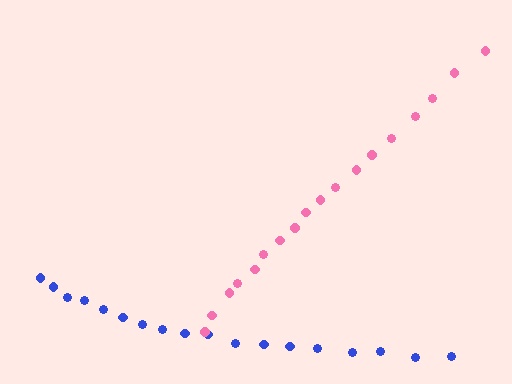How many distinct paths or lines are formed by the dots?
There are 2 distinct paths.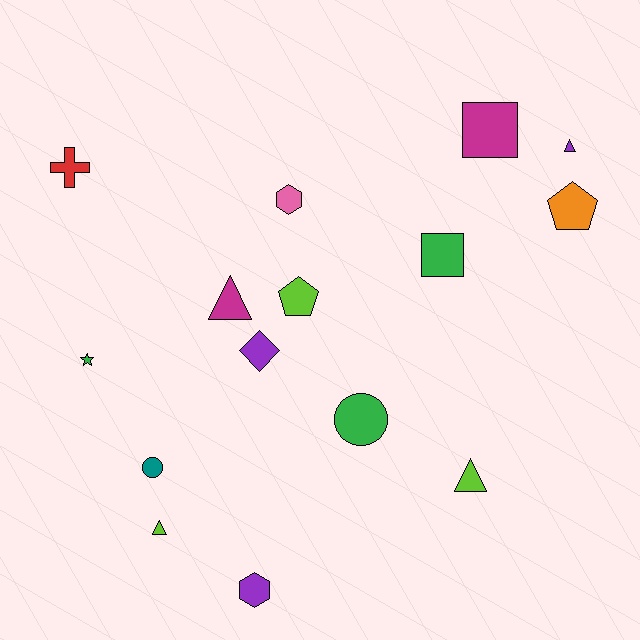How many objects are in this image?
There are 15 objects.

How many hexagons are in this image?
There are 2 hexagons.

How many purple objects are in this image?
There are 3 purple objects.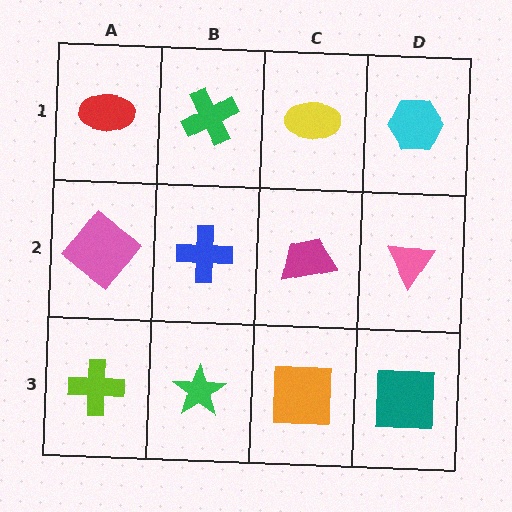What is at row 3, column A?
A lime cross.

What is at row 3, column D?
A teal square.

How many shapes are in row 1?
4 shapes.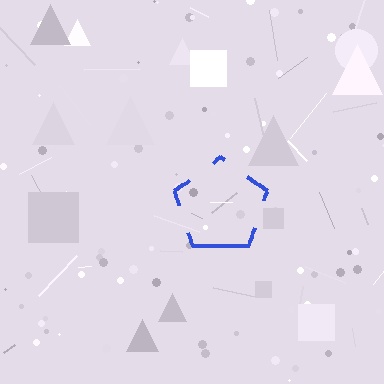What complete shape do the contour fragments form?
The contour fragments form a pentagon.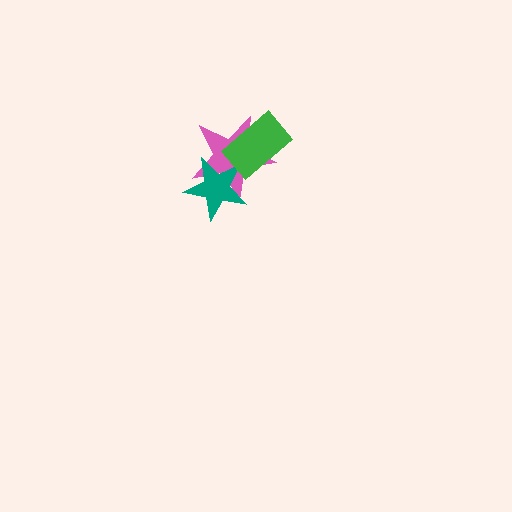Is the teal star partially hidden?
No, no other shape covers it.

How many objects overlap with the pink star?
2 objects overlap with the pink star.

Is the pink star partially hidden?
Yes, it is partially covered by another shape.